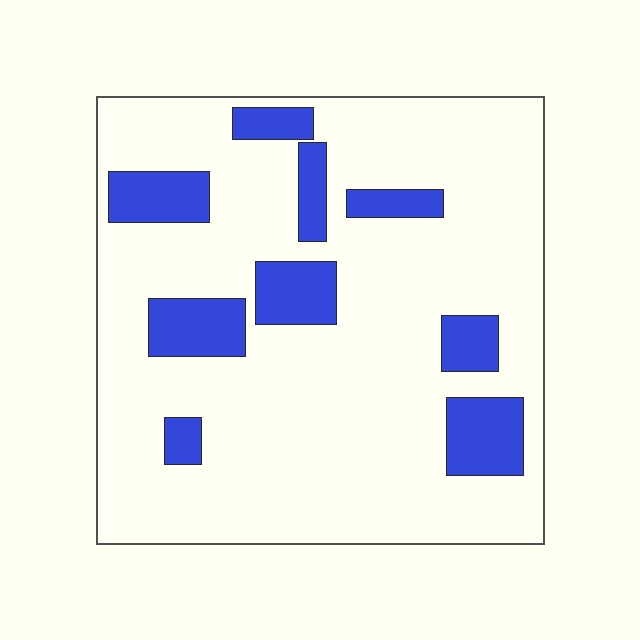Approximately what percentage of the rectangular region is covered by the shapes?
Approximately 20%.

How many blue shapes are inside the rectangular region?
9.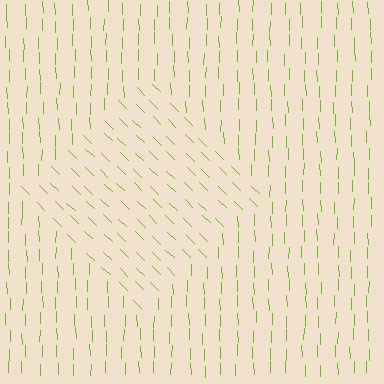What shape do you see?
I see a diamond.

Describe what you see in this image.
The image is filled with small lime line segments. A diamond region in the image has lines oriented differently from the surrounding lines, creating a visible texture boundary.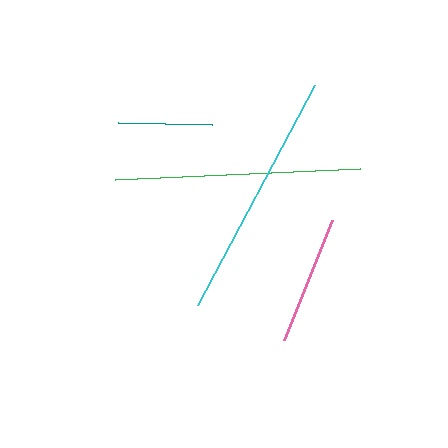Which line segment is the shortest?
The teal line is the shortest at approximately 94 pixels.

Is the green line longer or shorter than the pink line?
The green line is longer than the pink line.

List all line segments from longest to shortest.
From longest to shortest: cyan, green, pink, teal.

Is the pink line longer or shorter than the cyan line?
The cyan line is longer than the pink line.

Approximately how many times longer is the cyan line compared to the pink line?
The cyan line is approximately 1.9 times the length of the pink line.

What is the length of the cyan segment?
The cyan segment is approximately 250 pixels long.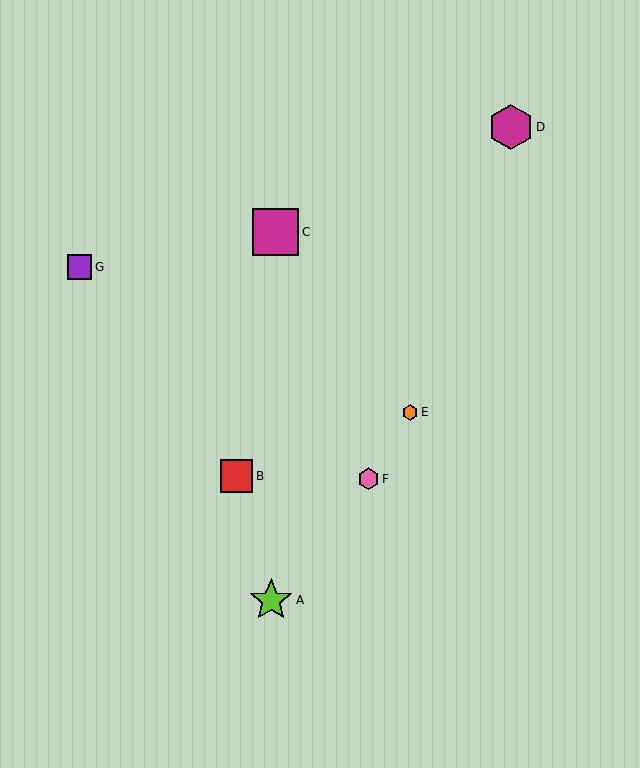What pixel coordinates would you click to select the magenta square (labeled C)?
Click at (276, 232) to select the magenta square C.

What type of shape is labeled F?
Shape F is a pink hexagon.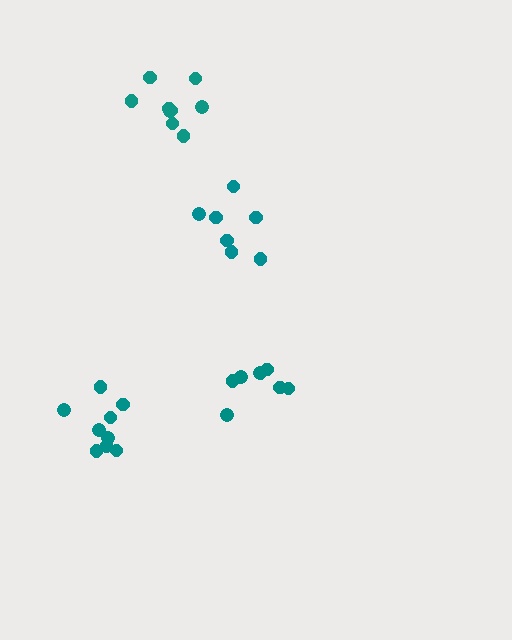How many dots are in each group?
Group 1: 9 dots, Group 2: 7 dots, Group 3: 8 dots, Group 4: 9 dots (33 total).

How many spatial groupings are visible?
There are 4 spatial groupings.